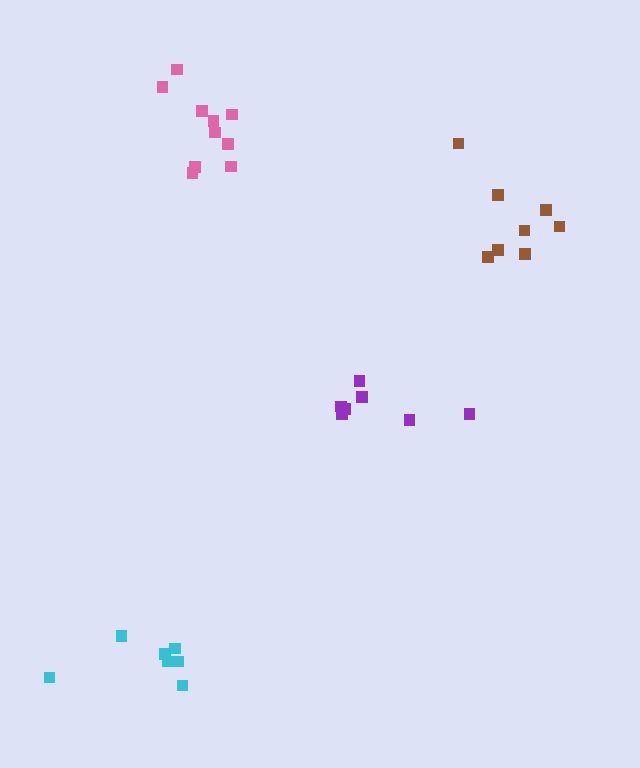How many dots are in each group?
Group 1: 8 dots, Group 2: 7 dots, Group 3: 7 dots, Group 4: 10 dots (32 total).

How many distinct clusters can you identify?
There are 4 distinct clusters.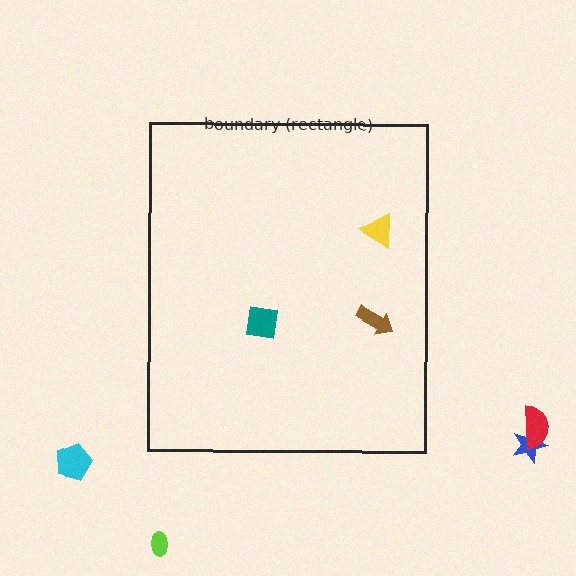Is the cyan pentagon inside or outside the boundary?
Outside.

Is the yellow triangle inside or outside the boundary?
Inside.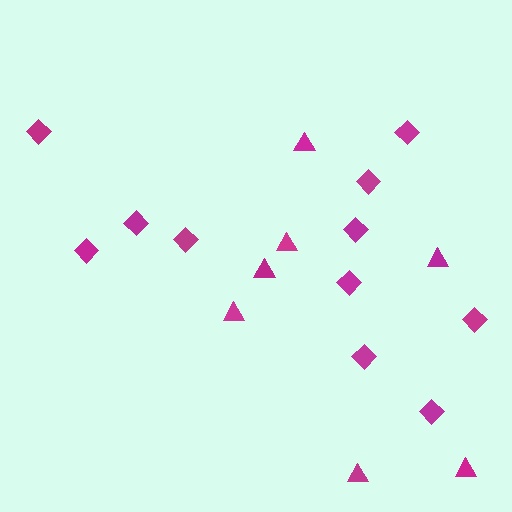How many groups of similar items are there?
There are 2 groups: one group of diamonds (11) and one group of triangles (7).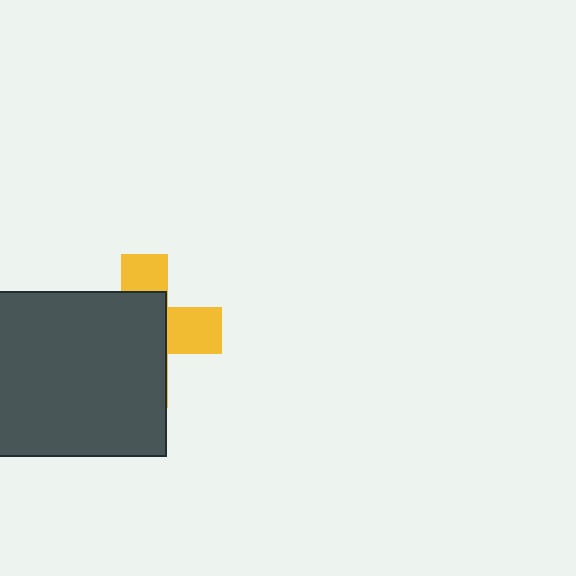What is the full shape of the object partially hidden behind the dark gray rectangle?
The partially hidden object is a yellow cross.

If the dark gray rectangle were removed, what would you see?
You would see the complete yellow cross.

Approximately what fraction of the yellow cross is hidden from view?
Roughly 65% of the yellow cross is hidden behind the dark gray rectangle.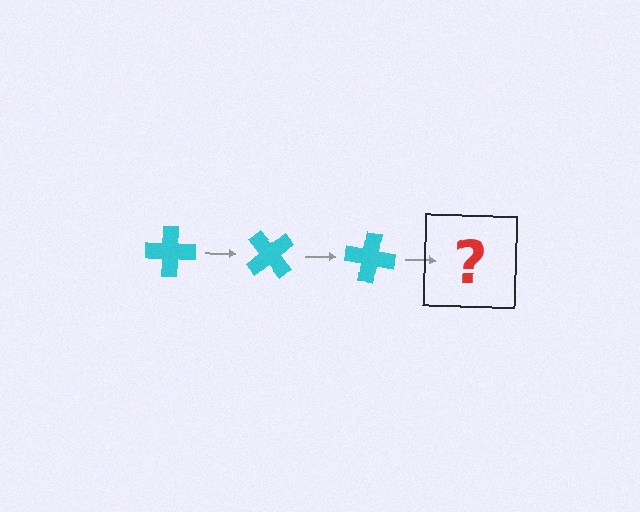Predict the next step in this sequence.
The next step is a cyan cross rotated 150 degrees.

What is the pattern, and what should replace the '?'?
The pattern is that the cross rotates 50 degrees each step. The '?' should be a cyan cross rotated 150 degrees.